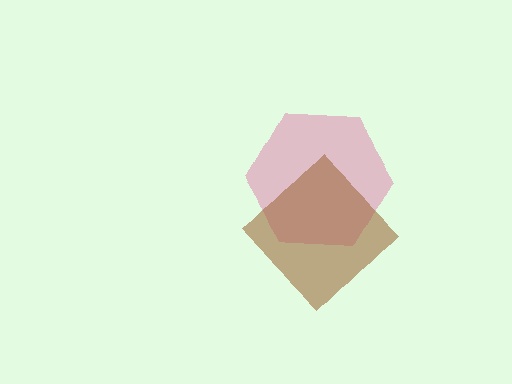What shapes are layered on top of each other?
The layered shapes are: a pink hexagon, a brown diamond.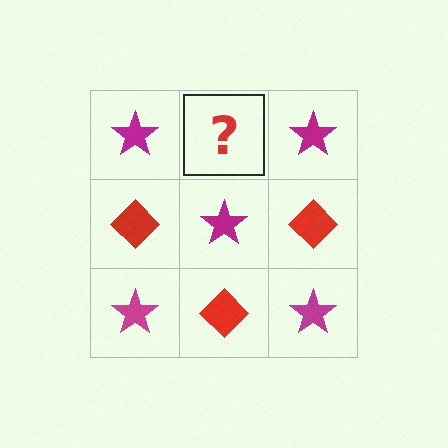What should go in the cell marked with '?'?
The missing cell should contain a red diamond.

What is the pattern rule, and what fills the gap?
The rule is that it alternates magenta star and red diamond in a checkerboard pattern. The gap should be filled with a red diamond.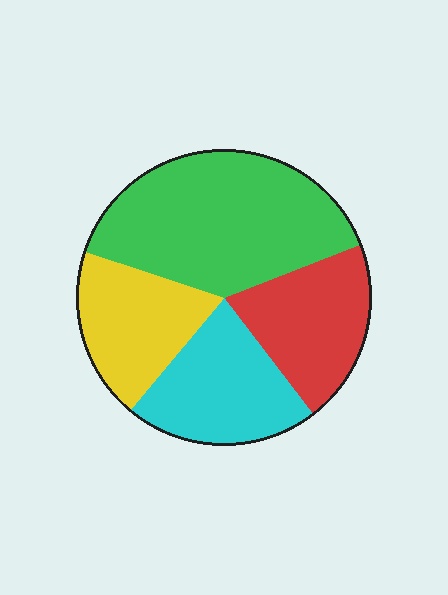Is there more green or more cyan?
Green.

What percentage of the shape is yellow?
Yellow covers about 20% of the shape.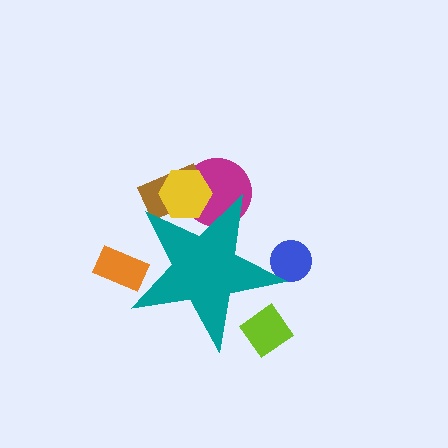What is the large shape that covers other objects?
A teal star.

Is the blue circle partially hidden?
Yes, the blue circle is partially hidden behind the teal star.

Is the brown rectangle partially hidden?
Yes, the brown rectangle is partially hidden behind the teal star.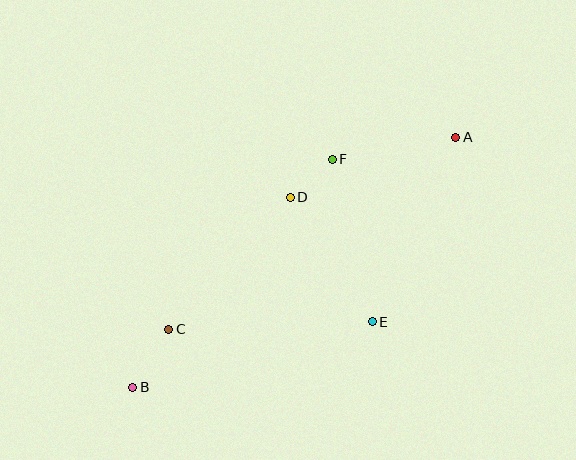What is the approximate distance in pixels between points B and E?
The distance between B and E is approximately 248 pixels.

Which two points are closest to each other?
Points D and F are closest to each other.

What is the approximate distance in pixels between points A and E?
The distance between A and E is approximately 202 pixels.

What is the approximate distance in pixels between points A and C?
The distance between A and C is approximately 345 pixels.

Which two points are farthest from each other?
Points A and B are farthest from each other.